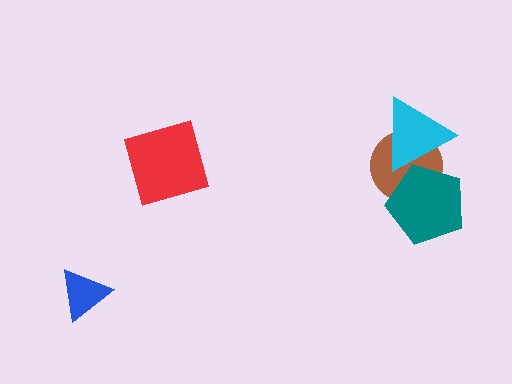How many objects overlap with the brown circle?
2 objects overlap with the brown circle.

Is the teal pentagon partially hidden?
Yes, it is partially covered by another shape.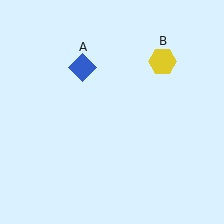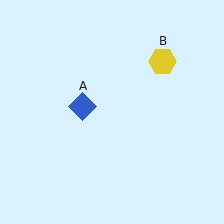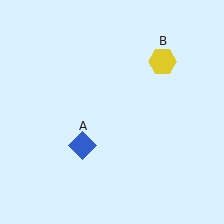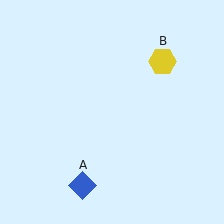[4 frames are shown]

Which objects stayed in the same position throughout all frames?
Yellow hexagon (object B) remained stationary.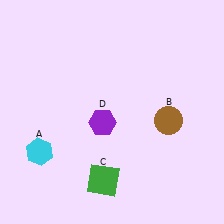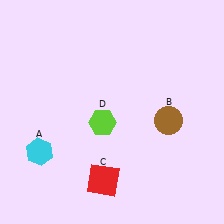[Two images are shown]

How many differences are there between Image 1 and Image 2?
There are 2 differences between the two images.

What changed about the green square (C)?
In Image 1, C is green. In Image 2, it changed to red.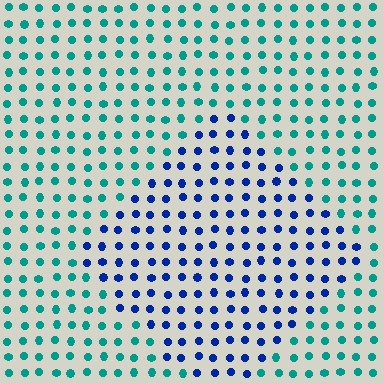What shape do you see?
I see a diamond.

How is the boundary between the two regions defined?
The boundary is defined purely by a slight shift in hue (about 51 degrees). Spacing, size, and orientation are identical on both sides.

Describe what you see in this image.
The image is filled with small teal elements in a uniform arrangement. A diamond-shaped region is visible where the elements are tinted to a slightly different hue, forming a subtle color boundary.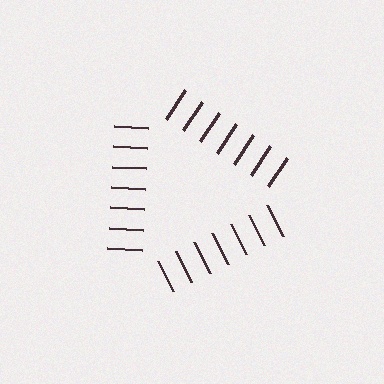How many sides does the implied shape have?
3 sides — the line-ends trace a triangle.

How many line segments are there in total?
21 — 7 along each of the 3 edges.